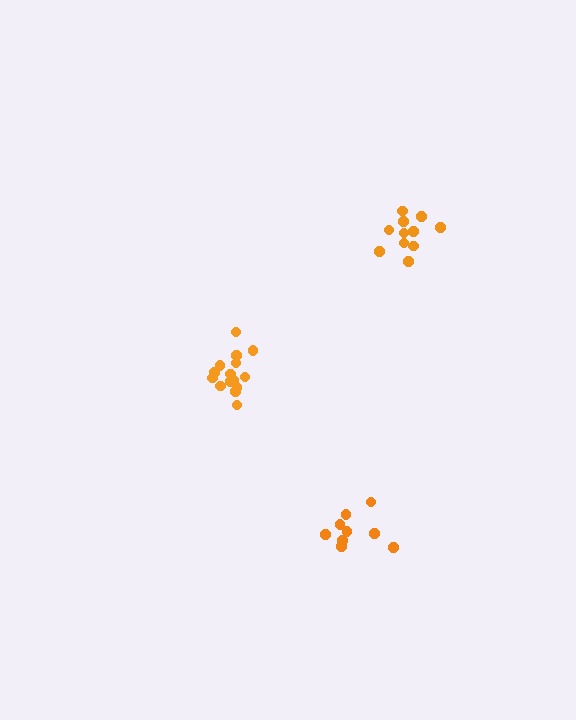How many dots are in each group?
Group 1: 12 dots, Group 2: 9 dots, Group 3: 15 dots (36 total).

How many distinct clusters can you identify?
There are 3 distinct clusters.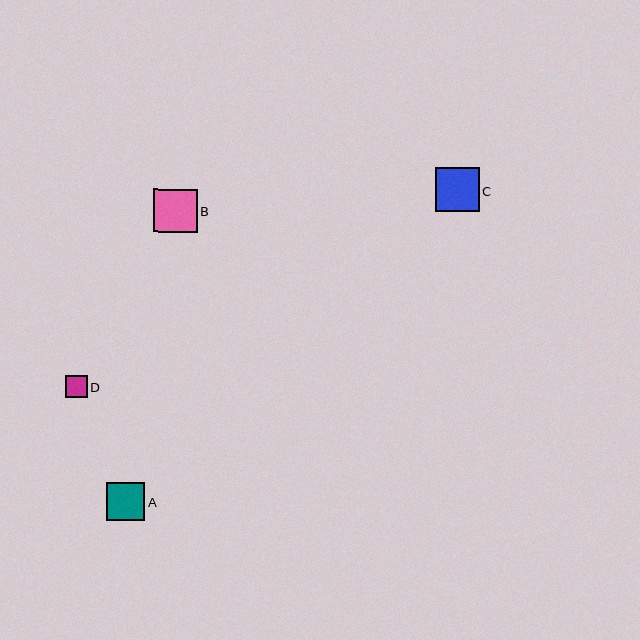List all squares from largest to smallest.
From largest to smallest: C, B, A, D.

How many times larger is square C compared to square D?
Square C is approximately 2.1 times the size of square D.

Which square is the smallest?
Square D is the smallest with a size of approximately 21 pixels.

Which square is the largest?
Square C is the largest with a size of approximately 44 pixels.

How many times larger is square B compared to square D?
Square B is approximately 2.0 times the size of square D.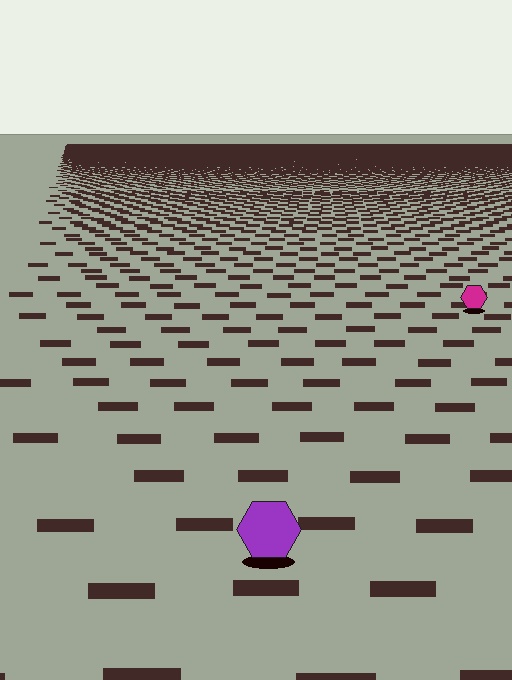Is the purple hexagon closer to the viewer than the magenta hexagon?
Yes. The purple hexagon is closer — you can tell from the texture gradient: the ground texture is coarser near it.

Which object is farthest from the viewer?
The magenta hexagon is farthest from the viewer. It appears smaller and the ground texture around it is denser.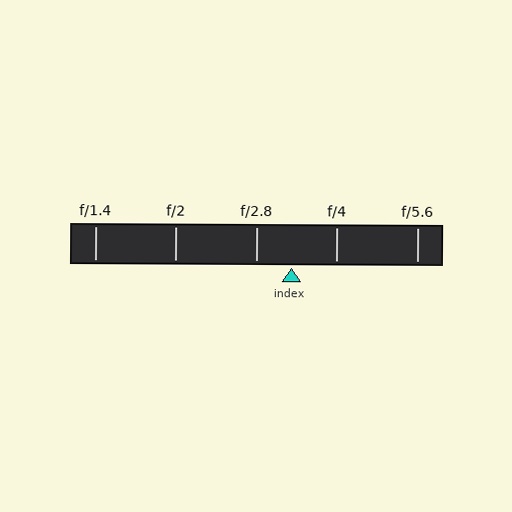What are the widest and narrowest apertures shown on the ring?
The widest aperture shown is f/1.4 and the narrowest is f/5.6.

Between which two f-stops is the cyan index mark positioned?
The index mark is between f/2.8 and f/4.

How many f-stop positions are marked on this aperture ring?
There are 5 f-stop positions marked.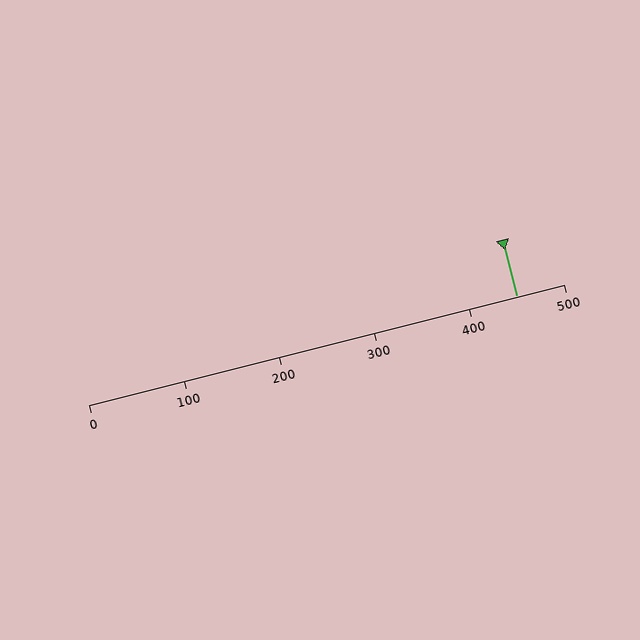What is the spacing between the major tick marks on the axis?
The major ticks are spaced 100 apart.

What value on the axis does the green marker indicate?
The marker indicates approximately 450.